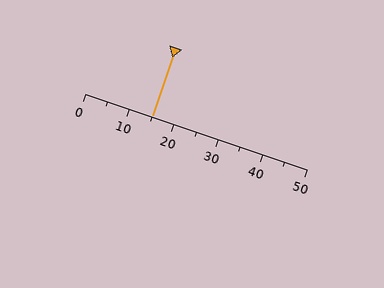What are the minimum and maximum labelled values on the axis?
The axis runs from 0 to 50.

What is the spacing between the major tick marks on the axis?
The major ticks are spaced 10 apart.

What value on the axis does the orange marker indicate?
The marker indicates approximately 15.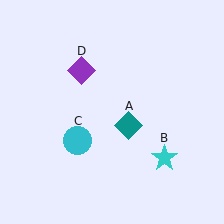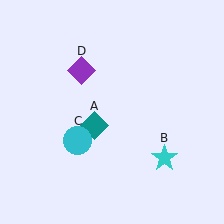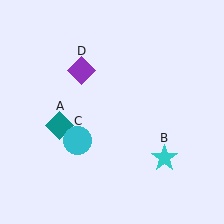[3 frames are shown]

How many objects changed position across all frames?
1 object changed position: teal diamond (object A).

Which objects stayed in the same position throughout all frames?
Cyan star (object B) and cyan circle (object C) and purple diamond (object D) remained stationary.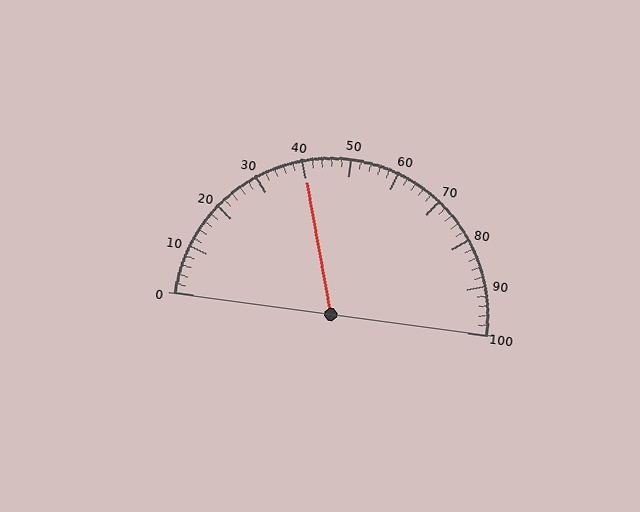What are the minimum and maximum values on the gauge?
The gauge ranges from 0 to 100.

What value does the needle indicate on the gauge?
The needle indicates approximately 40.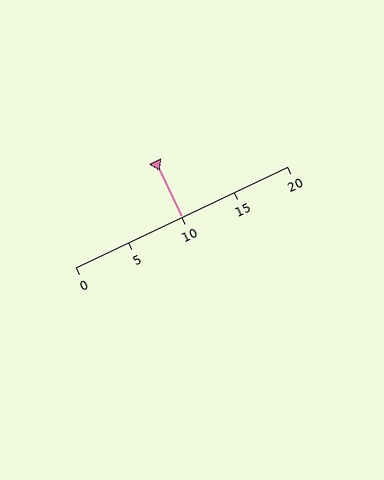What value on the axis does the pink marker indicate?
The marker indicates approximately 10.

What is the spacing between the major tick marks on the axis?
The major ticks are spaced 5 apart.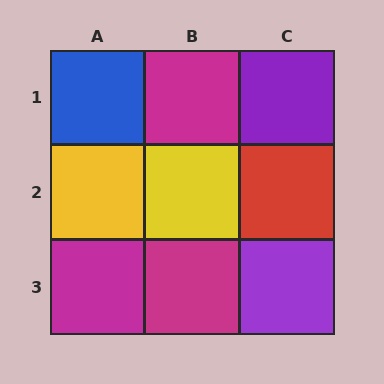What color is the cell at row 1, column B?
Magenta.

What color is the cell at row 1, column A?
Blue.